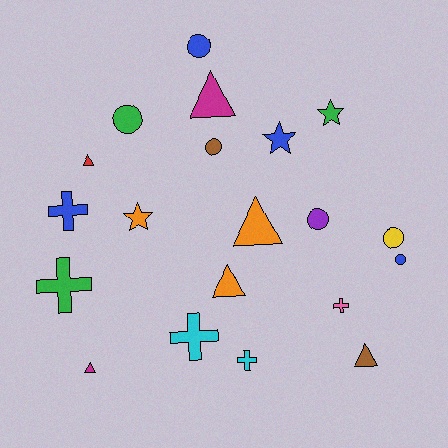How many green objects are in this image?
There are 3 green objects.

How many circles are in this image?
There are 6 circles.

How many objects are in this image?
There are 20 objects.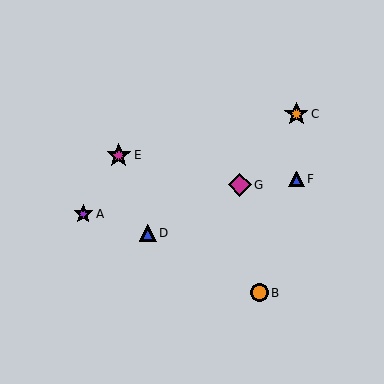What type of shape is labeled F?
Shape F is a blue triangle.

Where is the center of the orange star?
The center of the orange star is at (296, 114).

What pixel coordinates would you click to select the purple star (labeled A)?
Click at (83, 214) to select the purple star A.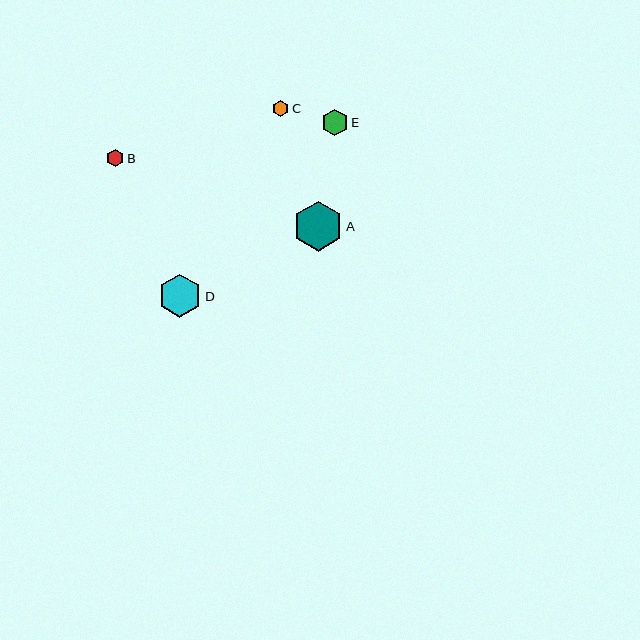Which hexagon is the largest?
Hexagon A is the largest with a size of approximately 50 pixels.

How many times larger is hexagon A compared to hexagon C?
Hexagon A is approximately 3.1 times the size of hexagon C.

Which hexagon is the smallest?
Hexagon C is the smallest with a size of approximately 16 pixels.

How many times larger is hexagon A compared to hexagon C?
Hexagon A is approximately 3.1 times the size of hexagon C.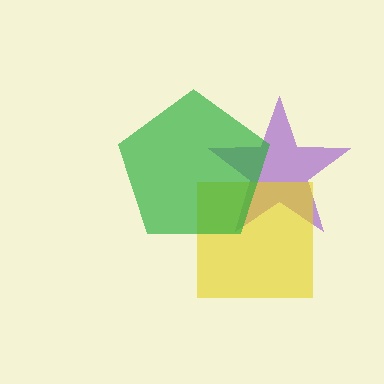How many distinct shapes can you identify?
There are 3 distinct shapes: a purple star, a yellow square, a green pentagon.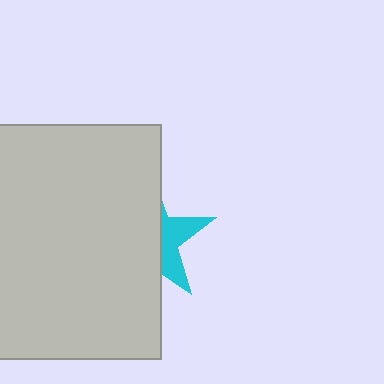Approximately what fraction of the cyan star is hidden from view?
Roughly 66% of the cyan star is hidden behind the light gray rectangle.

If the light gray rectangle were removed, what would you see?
You would see the complete cyan star.